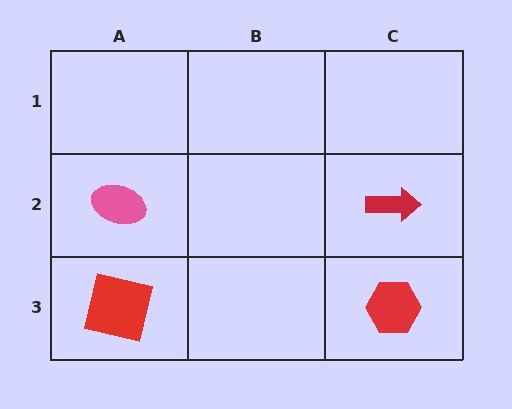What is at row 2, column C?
A red arrow.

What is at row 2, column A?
A pink ellipse.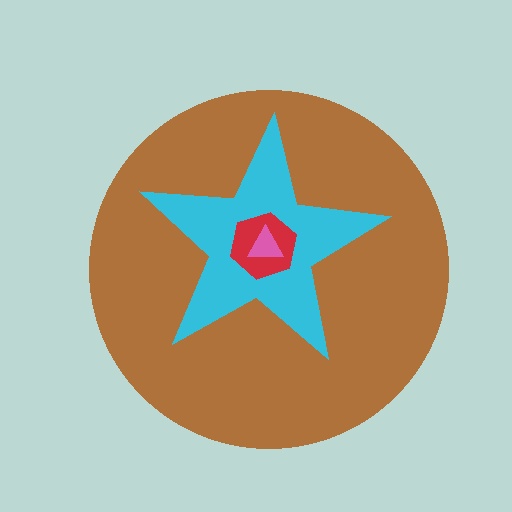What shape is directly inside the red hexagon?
The pink triangle.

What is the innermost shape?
The pink triangle.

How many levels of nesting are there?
4.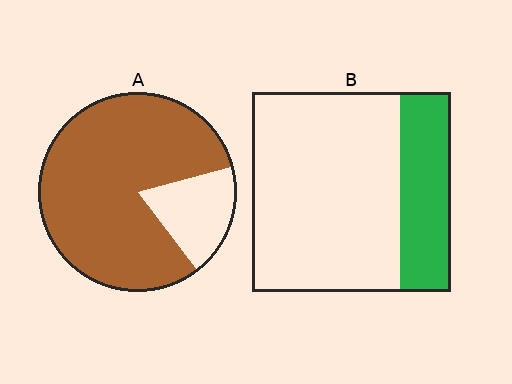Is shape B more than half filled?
No.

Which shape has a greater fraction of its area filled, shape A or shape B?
Shape A.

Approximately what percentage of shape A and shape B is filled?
A is approximately 80% and B is approximately 25%.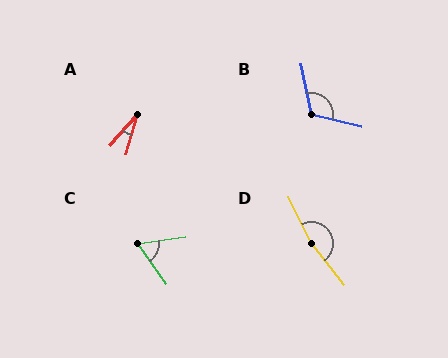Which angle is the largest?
D, at approximately 167 degrees.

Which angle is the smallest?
A, at approximately 25 degrees.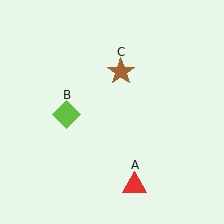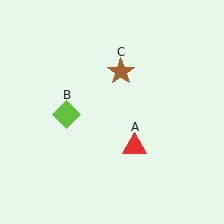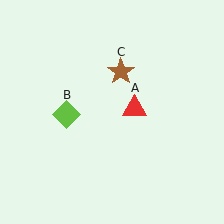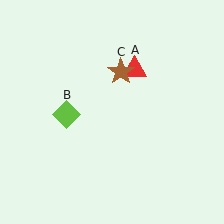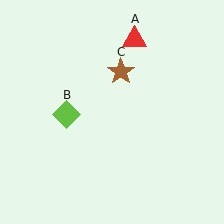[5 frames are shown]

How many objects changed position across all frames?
1 object changed position: red triangle (object A).